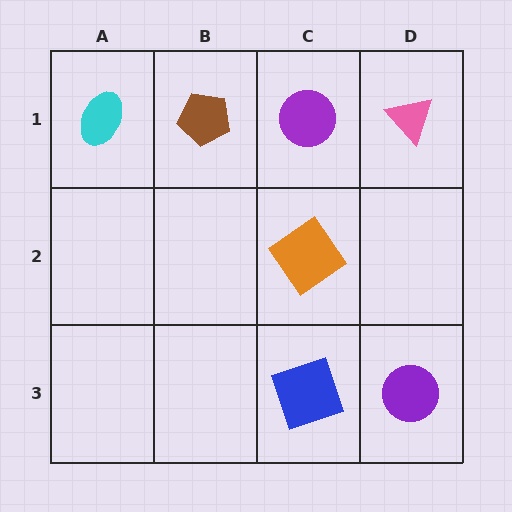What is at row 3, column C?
A blue square.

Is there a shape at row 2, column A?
No, that cell is empty.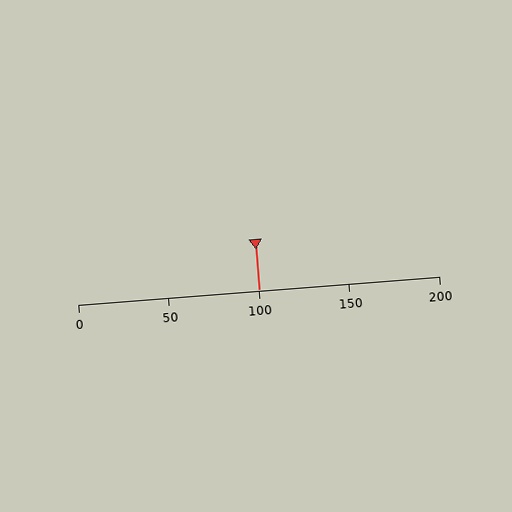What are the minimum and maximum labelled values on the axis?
The axis runs from 0 to 200.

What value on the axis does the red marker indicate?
The marker indicates approximately 100.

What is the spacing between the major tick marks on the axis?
The major ticks are spaced 50 apart.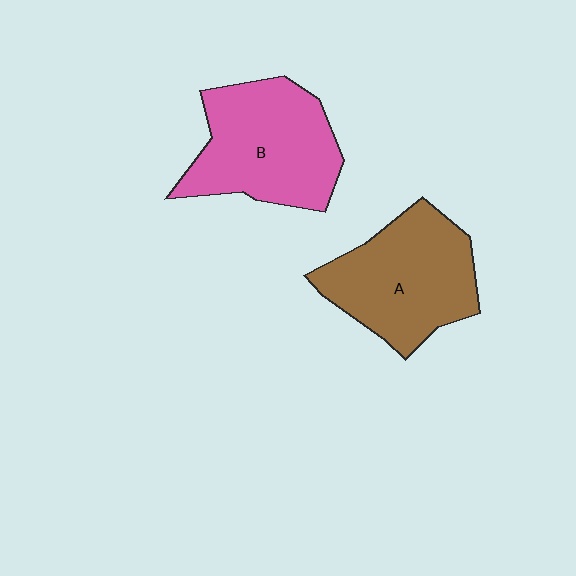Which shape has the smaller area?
Shape A (brown).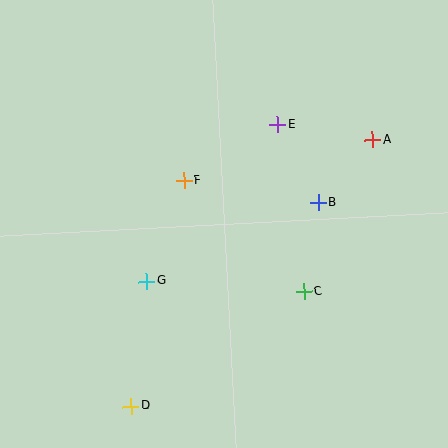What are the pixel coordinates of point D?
Point D is at (131, 406).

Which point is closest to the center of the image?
Point F at (184, 181) is closest to the center.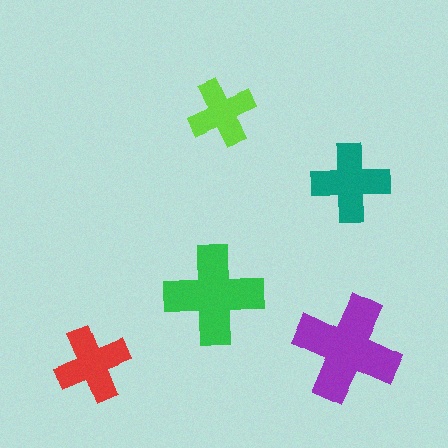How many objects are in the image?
There are 5 objects in the image.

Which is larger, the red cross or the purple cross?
The purple one.